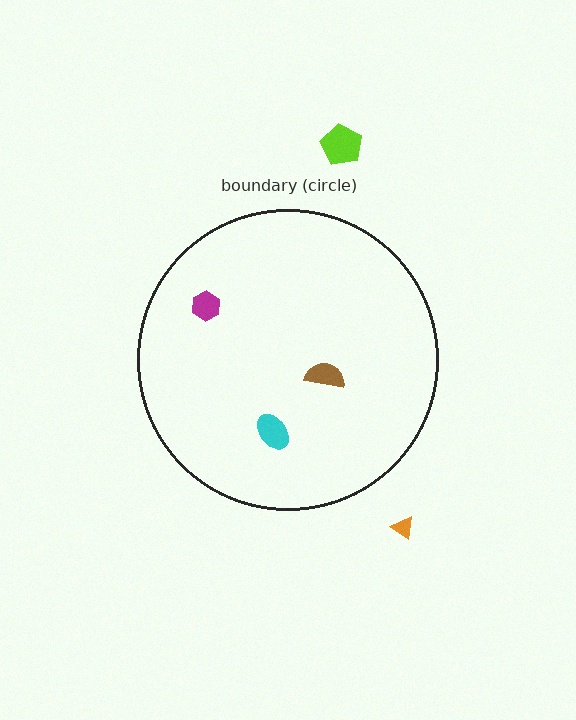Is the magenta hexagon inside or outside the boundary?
Inside.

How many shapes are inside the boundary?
3 inside, 2 outside.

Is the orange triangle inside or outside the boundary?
Outside.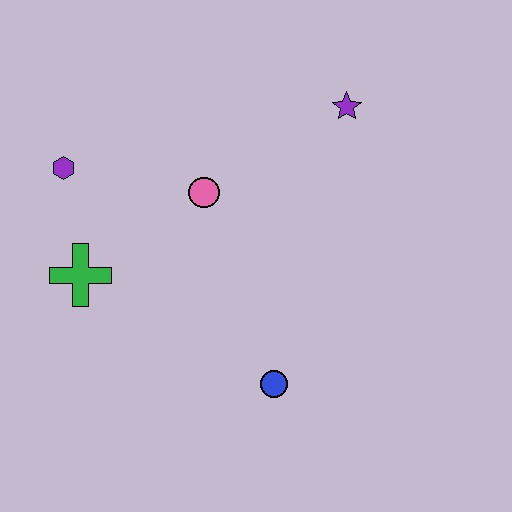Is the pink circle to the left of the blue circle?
Yes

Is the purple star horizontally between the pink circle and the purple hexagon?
No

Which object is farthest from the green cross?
The purple star is farthest from the green cross.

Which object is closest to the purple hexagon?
The green cross is closest to the purple hexagon.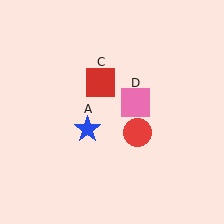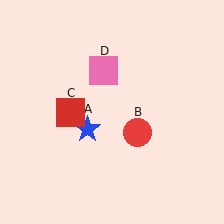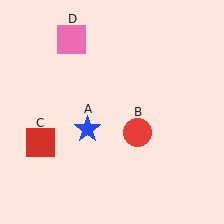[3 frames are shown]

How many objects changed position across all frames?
2 objects changed position: red square (object C), pink square (object D).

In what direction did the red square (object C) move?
The red square (object C) moved down and to the left.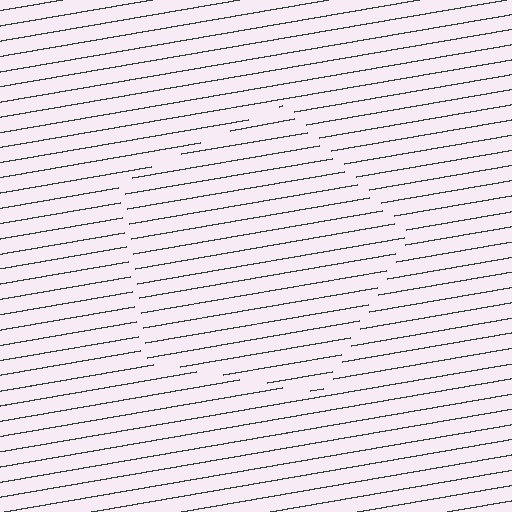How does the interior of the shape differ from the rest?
The interior of the shape contains the same grating, shifted by half a period — the contour is defined by the phase discontinuity where line-ends from the inner and outer gratings abut.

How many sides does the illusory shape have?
5 sides — the line-ends trace a pentagon.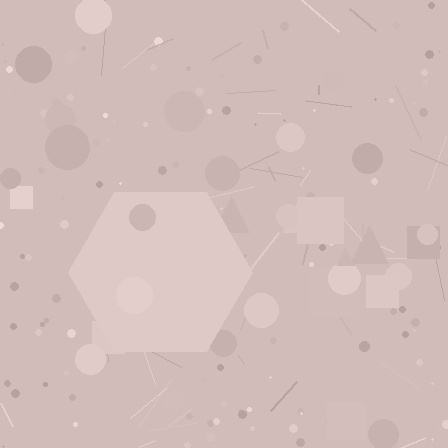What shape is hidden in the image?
A hexagon is hidden in the image.